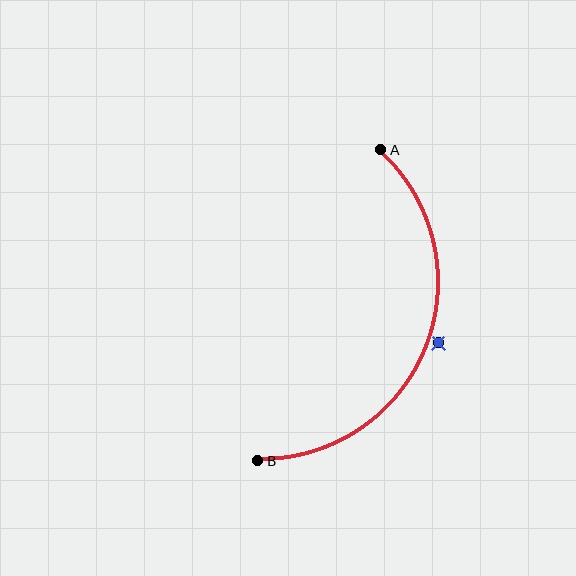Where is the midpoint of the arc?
The arc midpoint is the point on the curve farthest from the straight line joining A and B. It sits to the right of that line.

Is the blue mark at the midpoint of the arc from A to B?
No — the blue mark does not lie on the arc at all. It sits slightly outside the curve.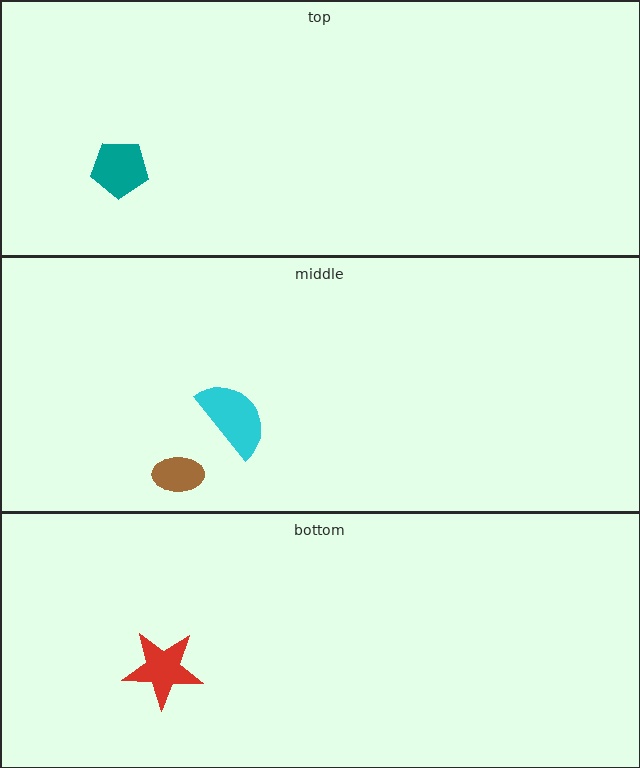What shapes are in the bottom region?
The red star.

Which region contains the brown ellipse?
The middle region.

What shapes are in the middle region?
The brown ellipse, the cyan semicircle.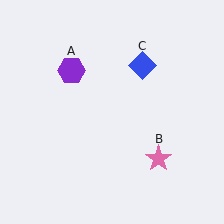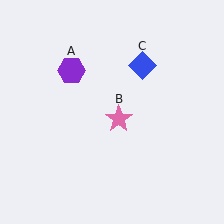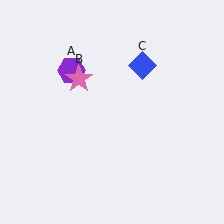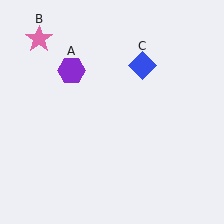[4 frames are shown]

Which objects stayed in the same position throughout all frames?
Purple hexagon (object A) and blue diamond (object C) remained stationary.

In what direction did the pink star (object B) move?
The pink star (object B) moved up and to the left.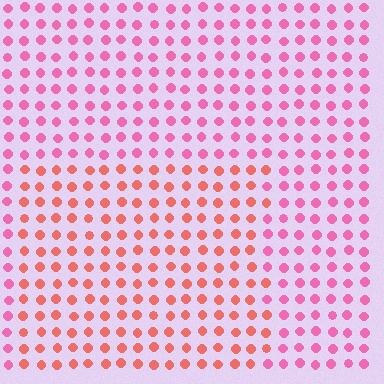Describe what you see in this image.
The image is filled with small pink elements in a uniform arrangement. A rectangle-shaped region is visible where the elements are tinted to a slightly different hue, forming a subtle color boundary.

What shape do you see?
I see a rectangle.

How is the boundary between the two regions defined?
The boundary is defined purely by a slight shift in hue (about 35 degrees). Spacing, size, and orientation are identical on both sides.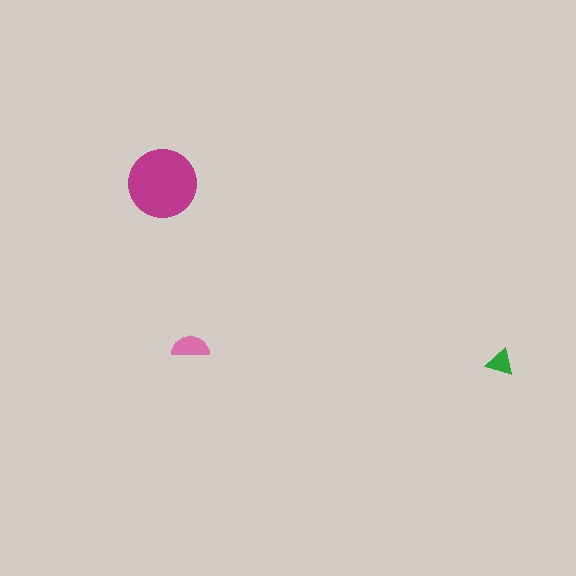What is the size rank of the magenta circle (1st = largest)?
1st.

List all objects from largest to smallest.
The magenta circle, the pink semicircle, the green triangle.